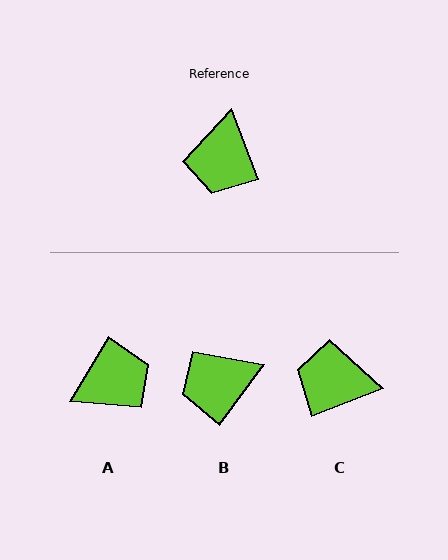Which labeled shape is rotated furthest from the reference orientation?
A, about 128 degrees away.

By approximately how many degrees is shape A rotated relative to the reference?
Approximately 128 degrees counter-clockwise.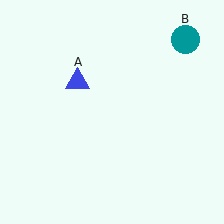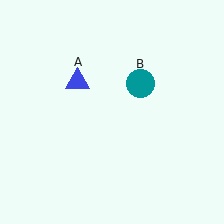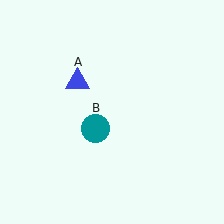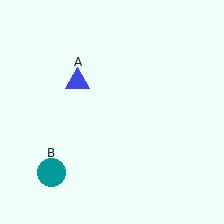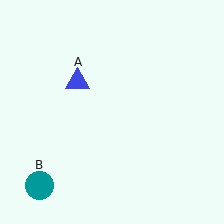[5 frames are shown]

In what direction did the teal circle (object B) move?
The teal circle (object B) moved down and to the left.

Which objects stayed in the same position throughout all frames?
Blue triangle (object A) remained stationary.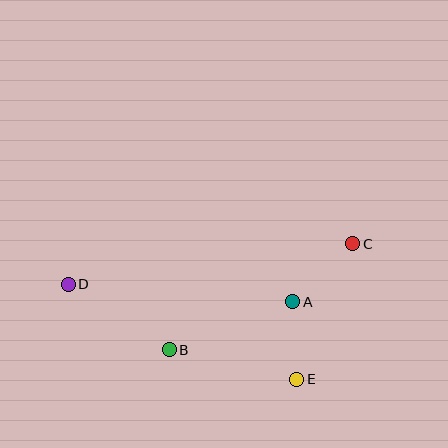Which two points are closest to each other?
Points A and E are closest to each other.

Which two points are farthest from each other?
Points C and D are farthest from each other.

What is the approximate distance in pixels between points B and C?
The distance between B and C is approximately 212 pixels.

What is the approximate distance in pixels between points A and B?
The distance between A and B is approximately 133 pixels.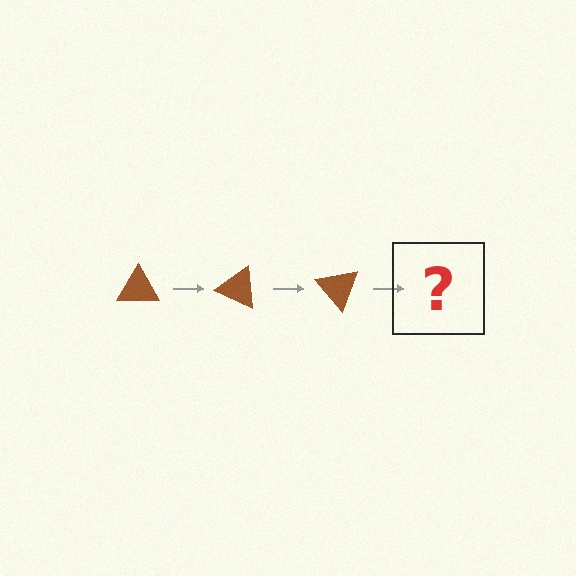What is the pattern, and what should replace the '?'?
The pattern is that the triangle rotates 25 degrees each step. The '?' should be a brown triangle rotated 75 degrees.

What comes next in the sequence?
The next element should be a brown triangle rotated 75 degrees.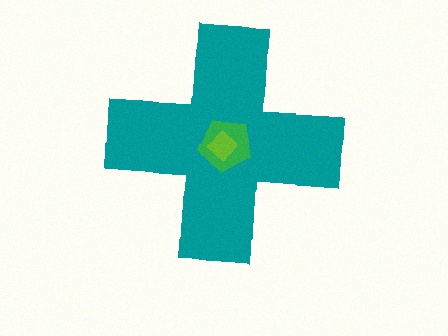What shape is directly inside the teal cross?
The green pentagon.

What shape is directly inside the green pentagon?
The lime diamond.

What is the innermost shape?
The lime diamond.